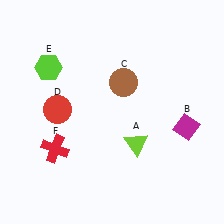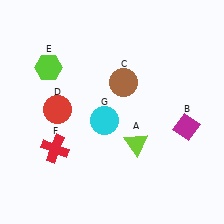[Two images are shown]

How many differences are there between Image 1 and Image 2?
There is 1 difference between the two images.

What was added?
A cyan circle (G) was added in Image 2.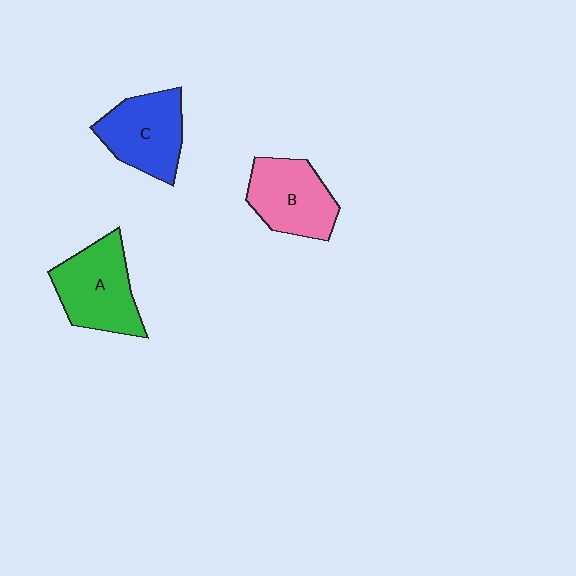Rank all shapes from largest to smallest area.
From largest to smallest: A (green), C (blue), B (pink).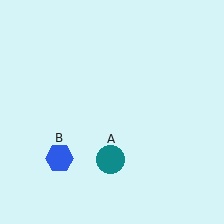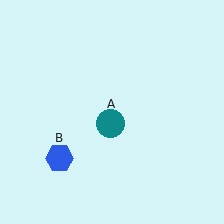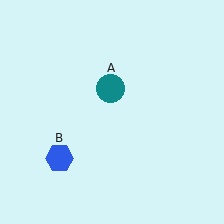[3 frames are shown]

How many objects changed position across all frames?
1 object changed position: teal circle (object A).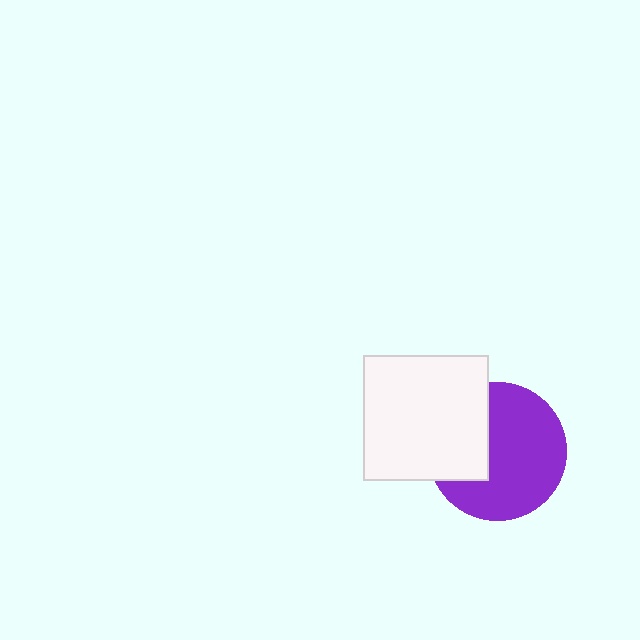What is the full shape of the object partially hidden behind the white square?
The partially hidden object is a purple circle.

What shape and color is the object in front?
The object in front is a white square.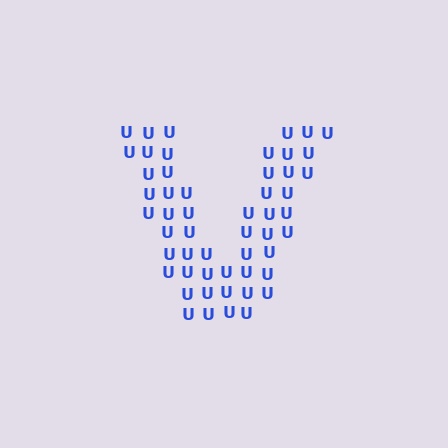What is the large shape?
The large shape is the letter V.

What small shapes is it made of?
It is made of small letter U's.